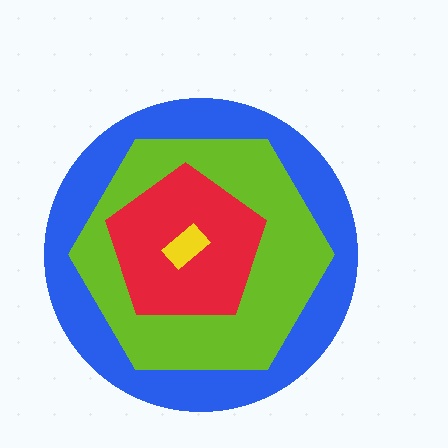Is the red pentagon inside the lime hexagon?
Yes.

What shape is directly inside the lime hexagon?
The red pentagon.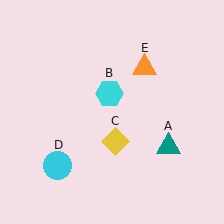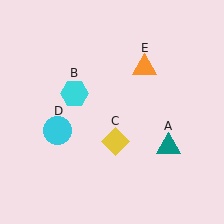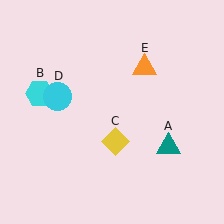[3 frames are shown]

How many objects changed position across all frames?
2 objects changed position: cyan hexagon (object B), cyan circle (object D).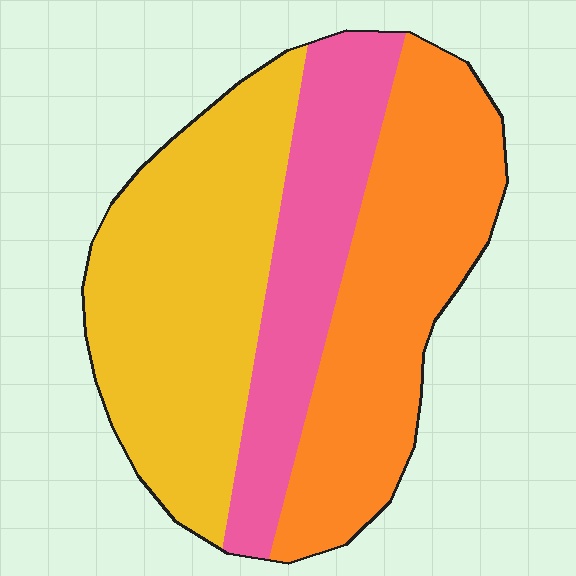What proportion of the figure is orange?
Orange takes up about three eighths (3/8) of the figure.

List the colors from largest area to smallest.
From largest to smallest: yellow, orange, pink.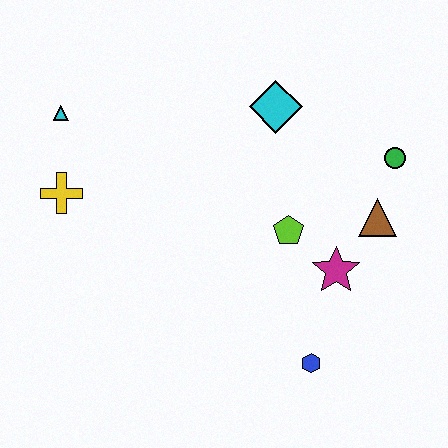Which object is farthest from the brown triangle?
The cyan triangle is farthest from the brown triangle.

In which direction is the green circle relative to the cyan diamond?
The green circle is to the right of the cyan diamond.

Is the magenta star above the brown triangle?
No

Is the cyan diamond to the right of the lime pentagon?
No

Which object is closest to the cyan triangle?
The yellow cross is closest to the cyan triangle.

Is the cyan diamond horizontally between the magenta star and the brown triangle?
No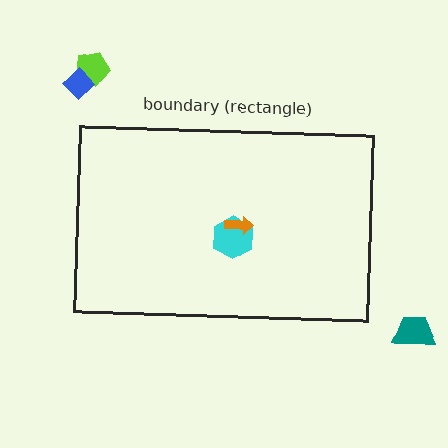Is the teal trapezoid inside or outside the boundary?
Outside.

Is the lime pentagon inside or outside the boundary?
Outside.